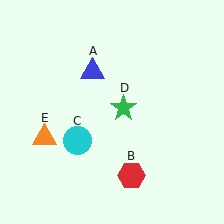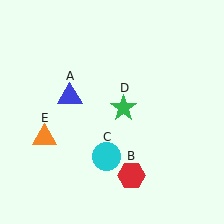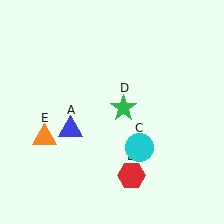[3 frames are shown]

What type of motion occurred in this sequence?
The blue triangle (object A), cyan circle (object C) rotated counterclockwise around the center of the scene.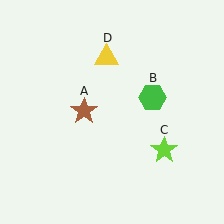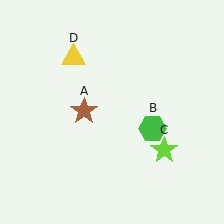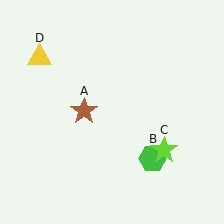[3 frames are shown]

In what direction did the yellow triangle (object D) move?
The yellow triangle (object D) moved left.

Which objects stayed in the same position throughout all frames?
Brown star (object A) and lime star (object C) remained stationary.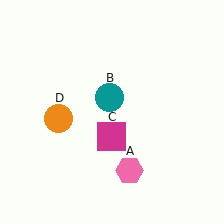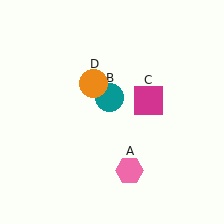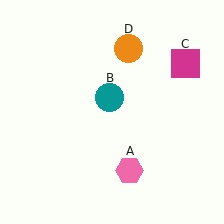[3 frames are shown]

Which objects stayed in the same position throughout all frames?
Pink hexagon (object A) and teal circle (object B) remained stationary.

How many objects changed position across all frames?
2 objects changed position: magenta square (object C), orange circle (object D).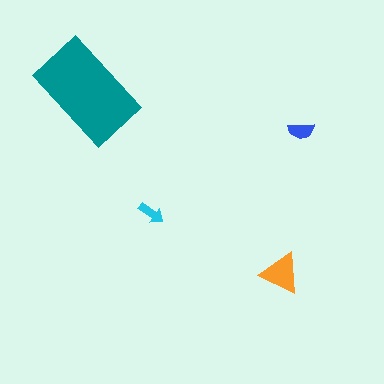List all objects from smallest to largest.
The cyan arrow, the blue semicircle, the orange triangle, the teal rectangle.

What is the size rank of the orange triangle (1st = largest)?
2nd.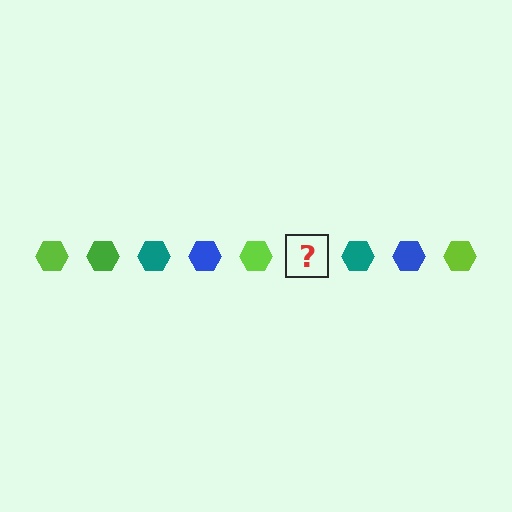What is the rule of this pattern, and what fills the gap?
The rule is that the pattern cycles through lime, green, teal, blue hexagons. The gap should be filled with a green hexagon.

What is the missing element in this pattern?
The missing element is a green hexagon.